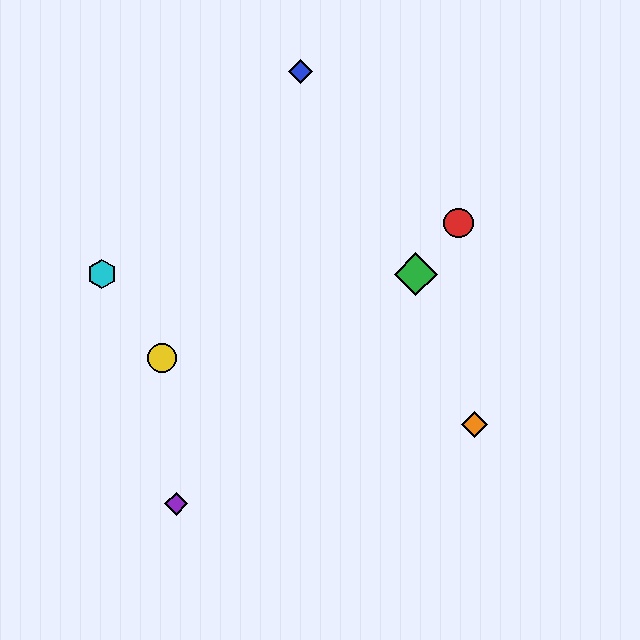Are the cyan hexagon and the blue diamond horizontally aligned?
No, the cyan hexagon is at y≈274 and the blue diamond is at y≈71.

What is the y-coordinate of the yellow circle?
The yellow circle is at y≈358.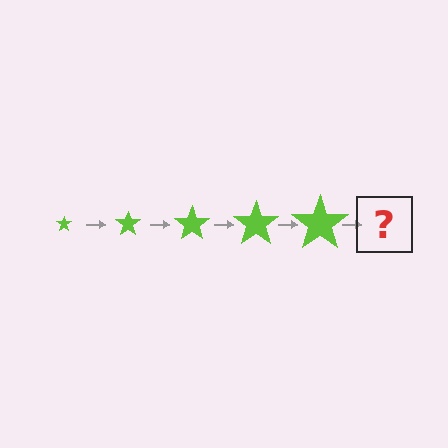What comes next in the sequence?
The next element should be a lime star, larger than the previous one.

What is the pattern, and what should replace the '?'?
The pattern is that the star gets progressively larger each step. The '?' should be a lime star, larger than the previous one.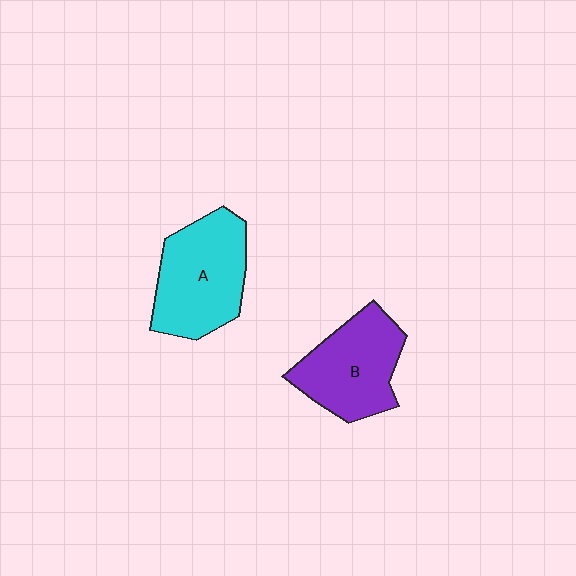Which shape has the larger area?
Shape A (cyan).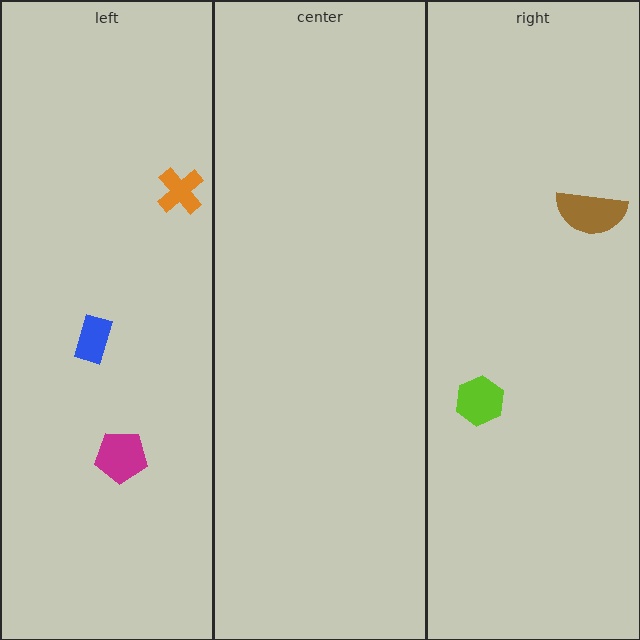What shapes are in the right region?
The brown semicircle, the lime hexagon.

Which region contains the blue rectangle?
The left region.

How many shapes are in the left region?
3.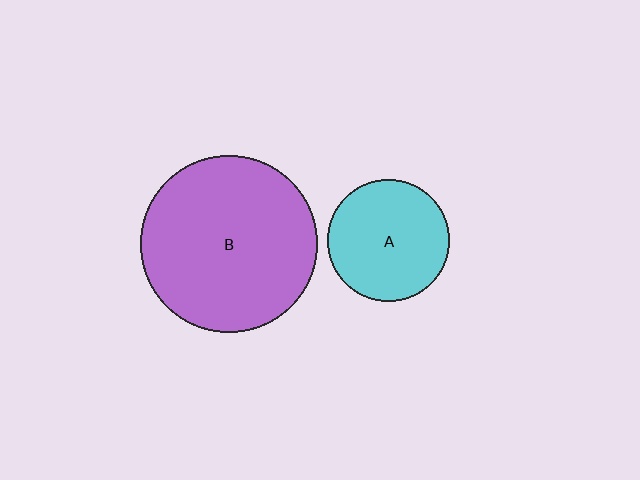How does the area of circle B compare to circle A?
Approximately 2.1 times.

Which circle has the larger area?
Circle B (purple).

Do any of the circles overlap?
No, none of the circles overlap.